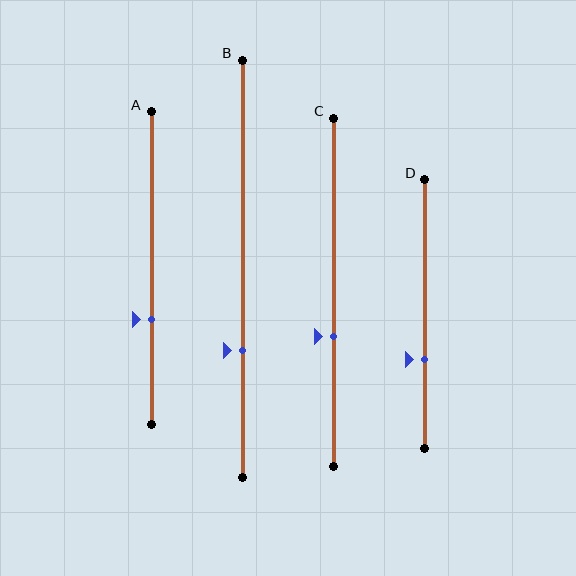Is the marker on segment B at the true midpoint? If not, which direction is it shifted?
No, the marker on segment B is shifted downward by about 20% of the segment length.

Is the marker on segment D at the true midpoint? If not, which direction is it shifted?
No, the marker on segment D is shifted downward by about 17% of the segment length.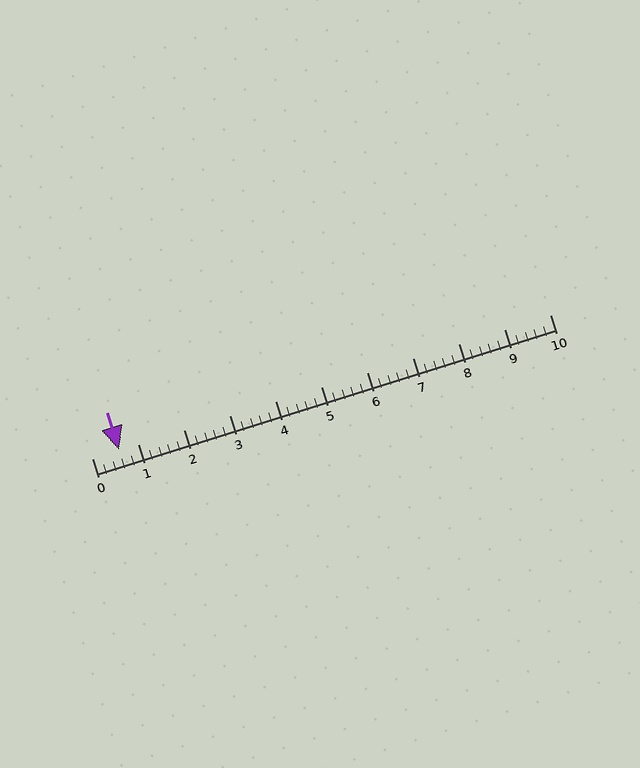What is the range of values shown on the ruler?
The ruler shows values from 0 to 10.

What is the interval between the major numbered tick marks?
The major tick marks are spaced 1 units apart.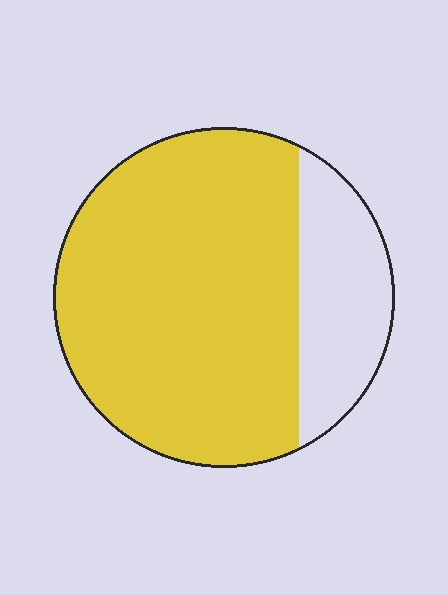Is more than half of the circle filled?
Yes.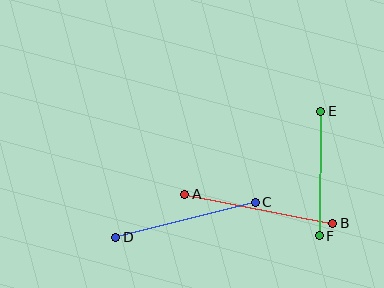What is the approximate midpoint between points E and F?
The midpoint is at approximately (320, 174) pixels.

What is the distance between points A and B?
The distance is approximately 151 pixels.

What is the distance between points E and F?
The distance is approximately 125 pixels.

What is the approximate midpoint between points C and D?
The midpoint is at approximately (185, 220) pixels.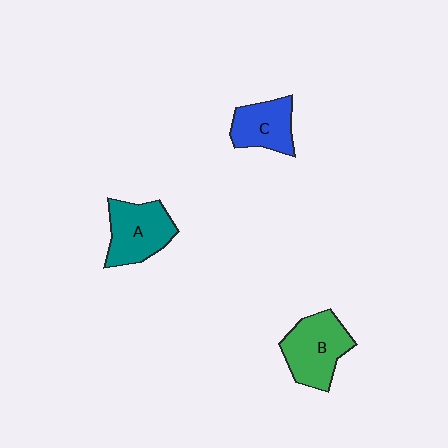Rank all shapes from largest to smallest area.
From largest to smallest: B (green), A (teal), C (blue).